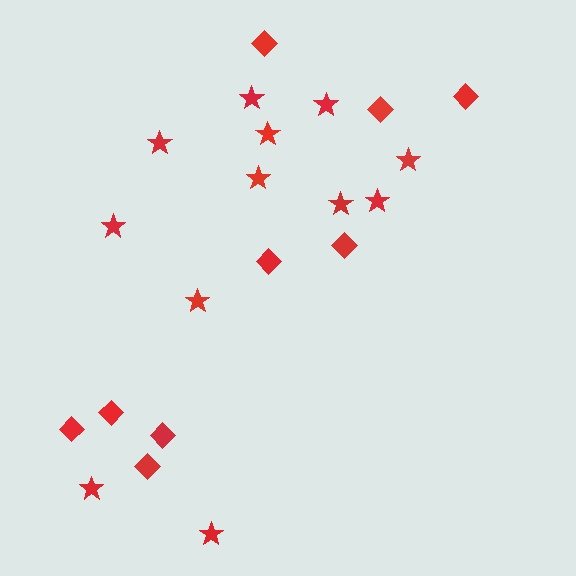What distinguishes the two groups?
There are 2 groups: one group of stars (12) and one group of diamonds (9).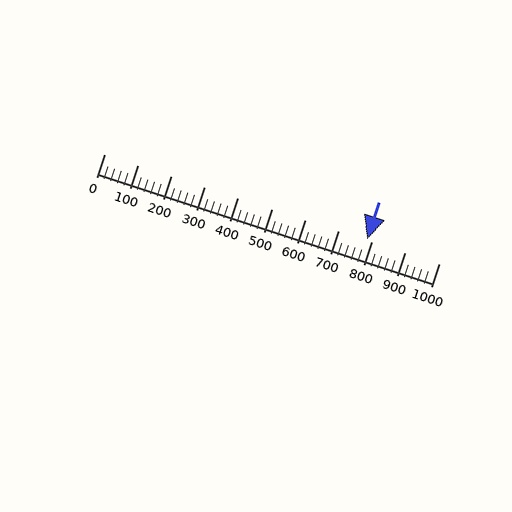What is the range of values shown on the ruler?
The ruler shows values from 0 to 1000.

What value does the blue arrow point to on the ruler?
The blue arrow points to approximately 786.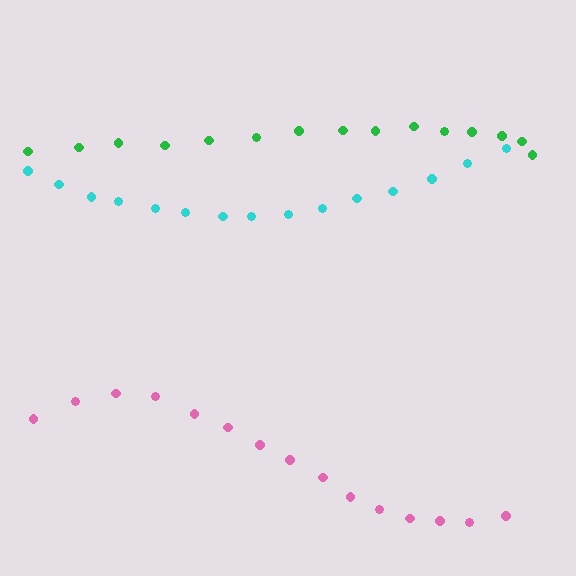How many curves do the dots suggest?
There are 3 distinct paths.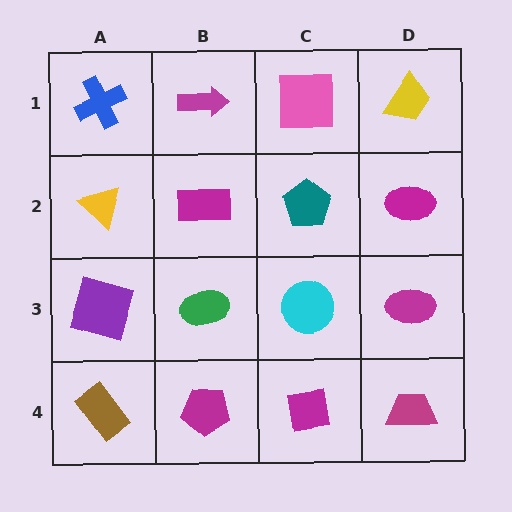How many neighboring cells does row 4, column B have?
3.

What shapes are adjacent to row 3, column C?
A teal pentagon (row 2, column C), a magenta square (row 4, column C), a green ellipse (row 3, column B), a magenta ellipse (row 3, column D).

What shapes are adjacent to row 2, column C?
A pink square (row 1, column C), a cyan circle (row 3, column C), a magenta rectangle (row 2, column B), a magenta ellipse (row 2, column D).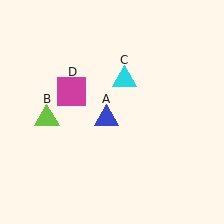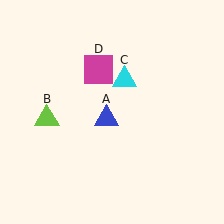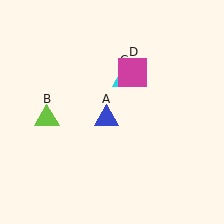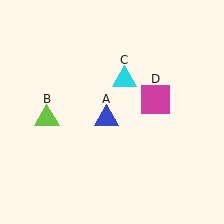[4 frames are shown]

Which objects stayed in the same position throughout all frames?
Blue triangle (object A) and lime triangle (object B) and cyan triangle (object C) remained stationary.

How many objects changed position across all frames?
1 object changed position: magenta square (object D).